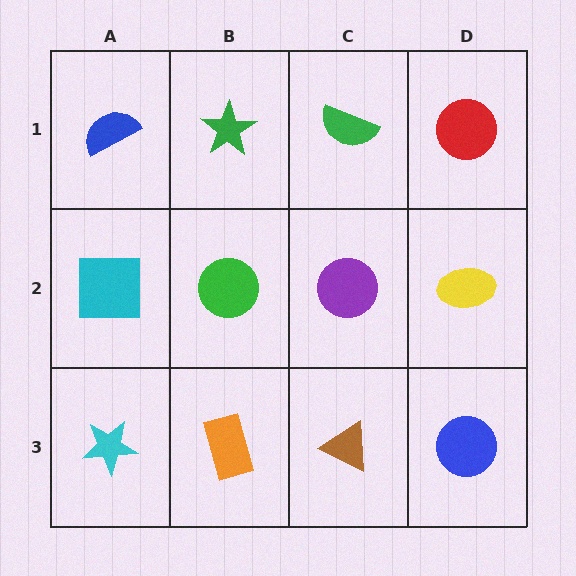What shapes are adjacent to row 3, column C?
A purple circle (row 2, column C), an orange rectangle (row 3, column B), a blue circle (row 3, column D).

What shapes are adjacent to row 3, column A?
A cyan square (row 2, column A), an orange rectangle (row 3, column B).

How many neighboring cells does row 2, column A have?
3.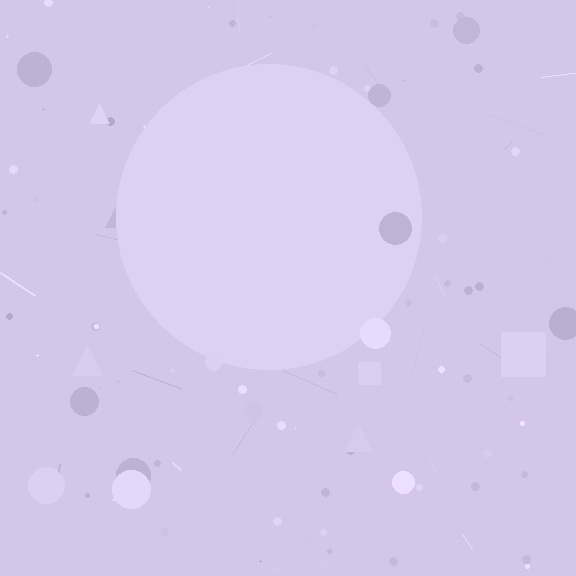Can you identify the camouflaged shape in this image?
The camouflaged shape is a circle.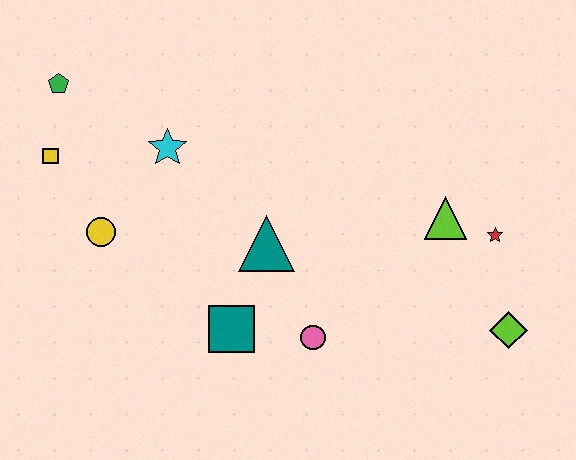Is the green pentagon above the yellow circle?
Yes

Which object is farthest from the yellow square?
The lime diamond is farthest from the yellow square.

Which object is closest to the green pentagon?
The yellow square is closest to the green pentagon.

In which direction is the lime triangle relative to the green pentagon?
The lime triangle is to the right of the green pentagon.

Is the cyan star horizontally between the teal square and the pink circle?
No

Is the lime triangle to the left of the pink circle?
No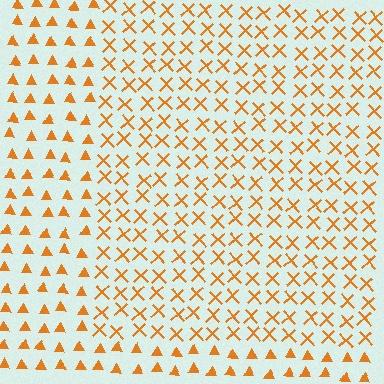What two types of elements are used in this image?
The image uses X marks inside the rectangle region and triangles outside it.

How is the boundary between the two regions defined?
The boundary is defined by a change in element shape: X marks inside vs. triangles outside. All elements share the same color and spacing.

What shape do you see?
I see a rectangle.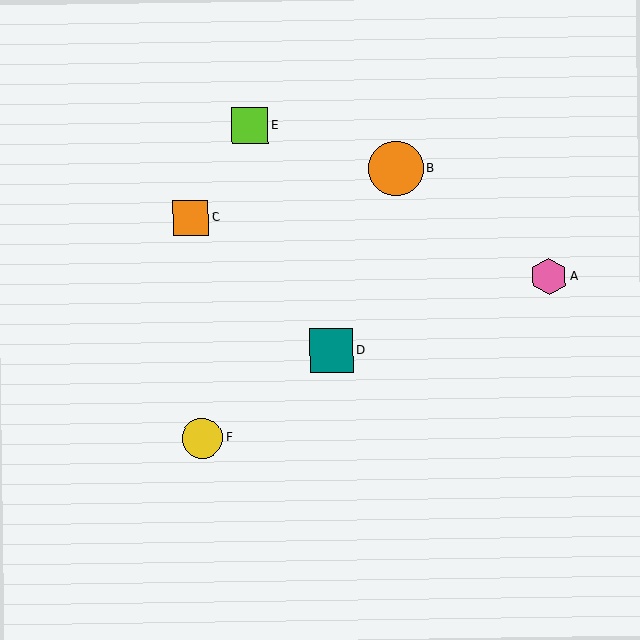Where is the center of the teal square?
The center of the teal square is at (331, 351).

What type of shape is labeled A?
Shape A is a pink hexagon.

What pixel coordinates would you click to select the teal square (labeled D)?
Click at (331, 351) to select the teal square D.